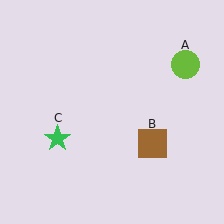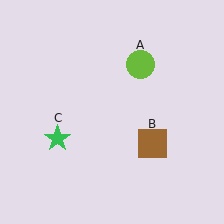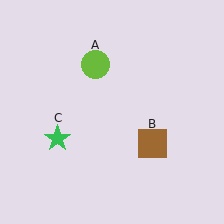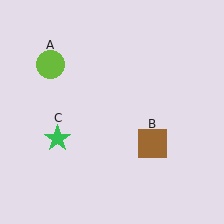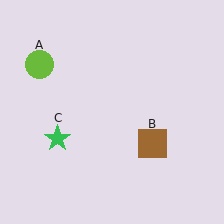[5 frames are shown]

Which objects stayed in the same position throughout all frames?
Brown square (object B) and green star (object C) remained stationary.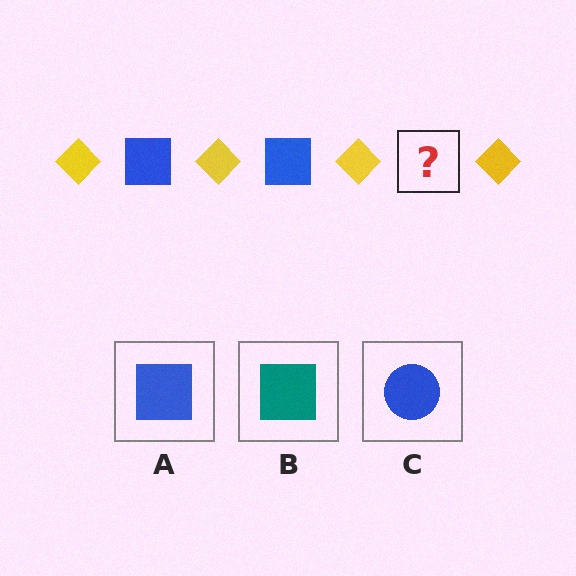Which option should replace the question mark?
Option A.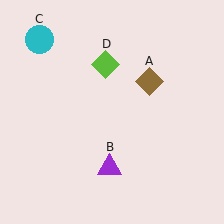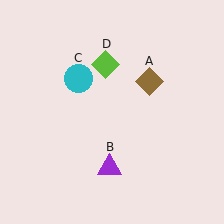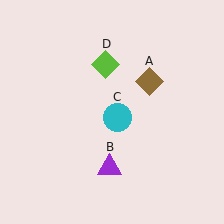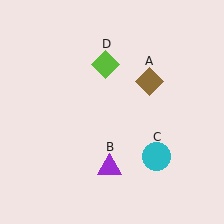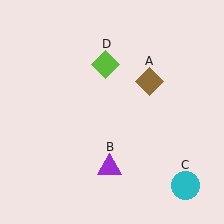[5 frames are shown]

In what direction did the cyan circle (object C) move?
The cyan circle (object C) moved down and to the right.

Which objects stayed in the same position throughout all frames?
Brown diamond (object A) and purple triangle (object B) and lime diamond (object D) remained stationary.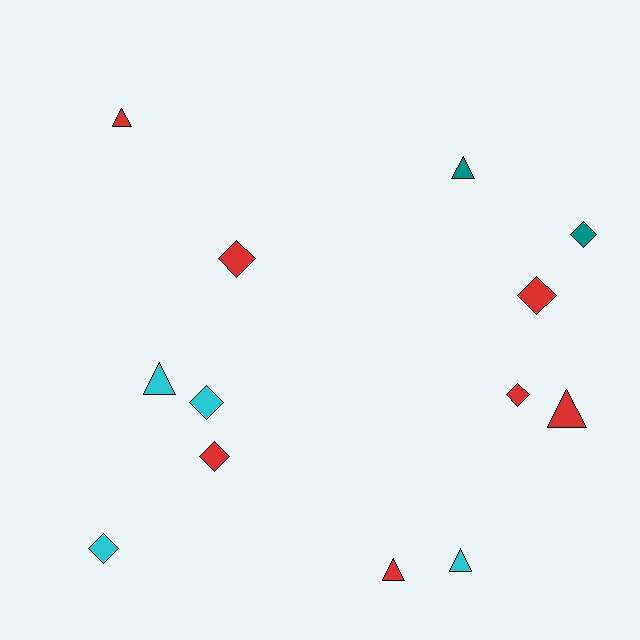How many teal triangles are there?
There is 1 teal triangle.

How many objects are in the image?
There are 13 objects.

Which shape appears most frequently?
Diamond, with 7 objects.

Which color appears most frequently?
Red, with 7 objects.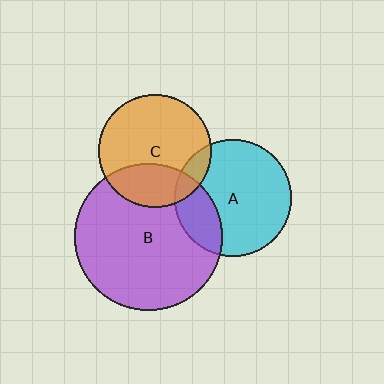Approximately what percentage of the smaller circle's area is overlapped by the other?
Approximately 10%.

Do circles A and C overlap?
Yes.